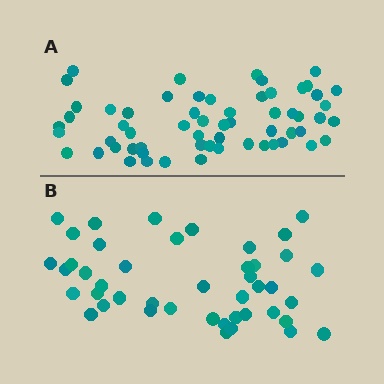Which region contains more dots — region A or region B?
Region A (the top region) has more dots.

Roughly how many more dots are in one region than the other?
Region A has approximately 15 more dots than region B.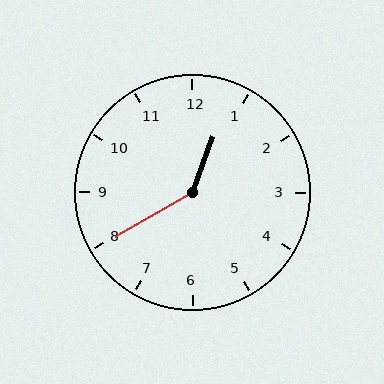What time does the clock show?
12:40.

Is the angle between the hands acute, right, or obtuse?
It is obtuse.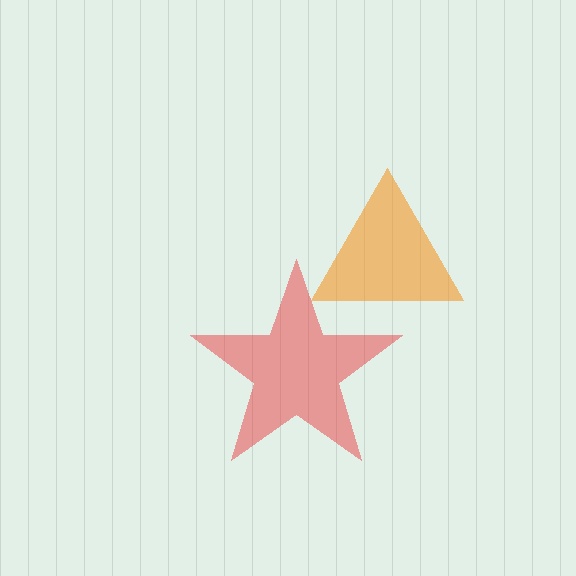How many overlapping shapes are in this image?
There are 2 overlapping shapes in the image.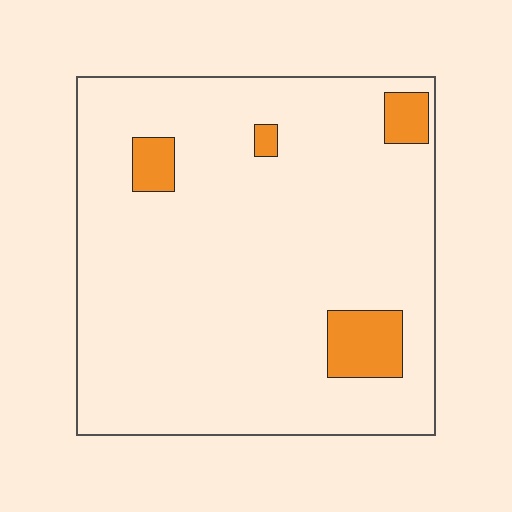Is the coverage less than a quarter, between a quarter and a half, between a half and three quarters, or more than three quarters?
Less than a quarter.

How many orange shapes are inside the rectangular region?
4.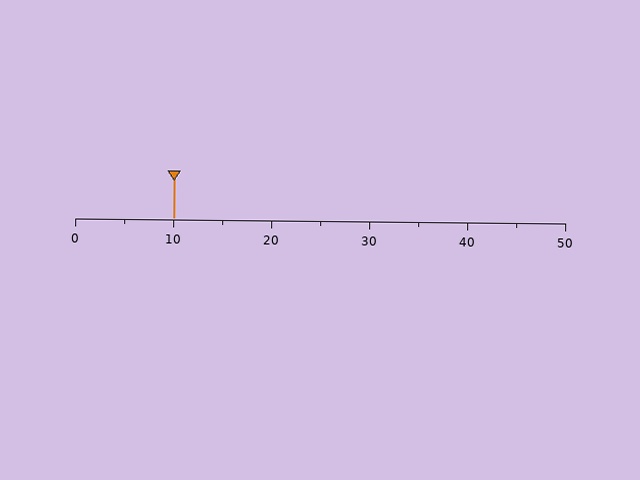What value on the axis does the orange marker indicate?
The marker indicates approximately 10.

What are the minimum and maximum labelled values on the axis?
The axis runs from 0 to 50.